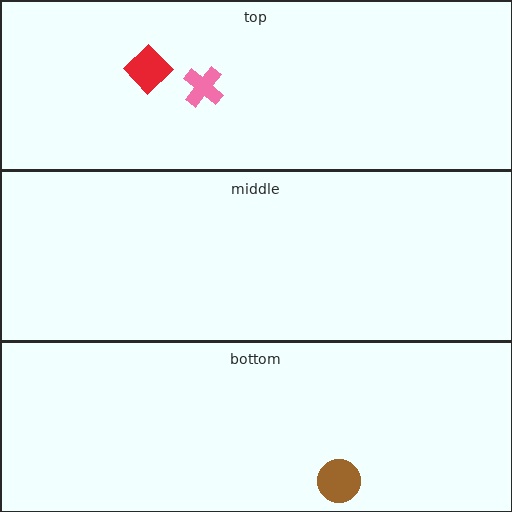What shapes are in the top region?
The pink cross, the red diamond.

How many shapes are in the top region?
2.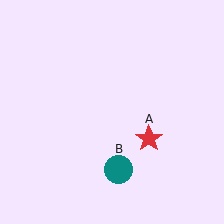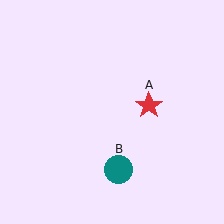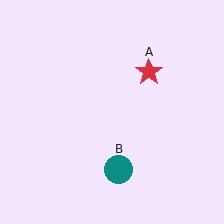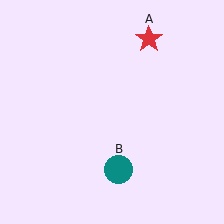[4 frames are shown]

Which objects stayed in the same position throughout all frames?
Teal circle (object B) remained stationary.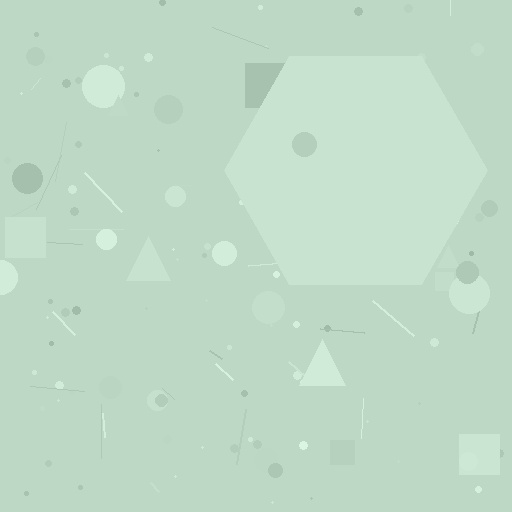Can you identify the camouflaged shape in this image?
The camouflaged shape is a hexagon.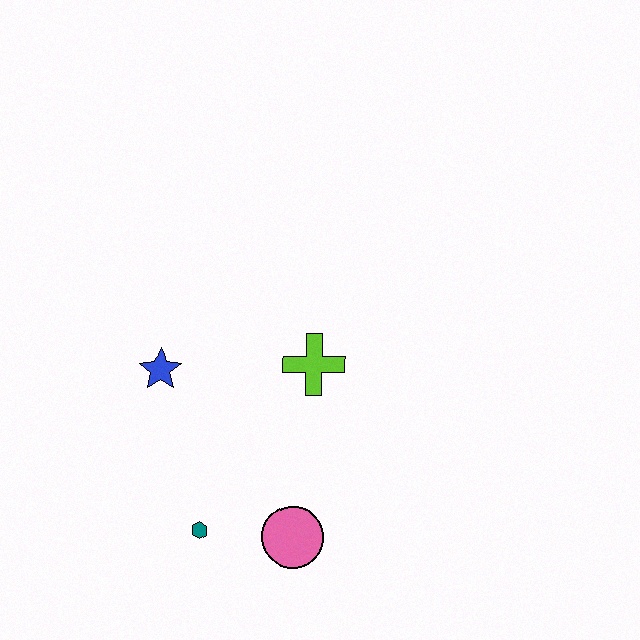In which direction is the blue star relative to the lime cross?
The blue star is to the left of the lime cross.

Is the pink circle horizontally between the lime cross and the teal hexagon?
Yes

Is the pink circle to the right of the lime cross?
No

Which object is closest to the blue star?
The lime cross is closest to the blue star.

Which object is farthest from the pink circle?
The blue star is farthest from the pink circle.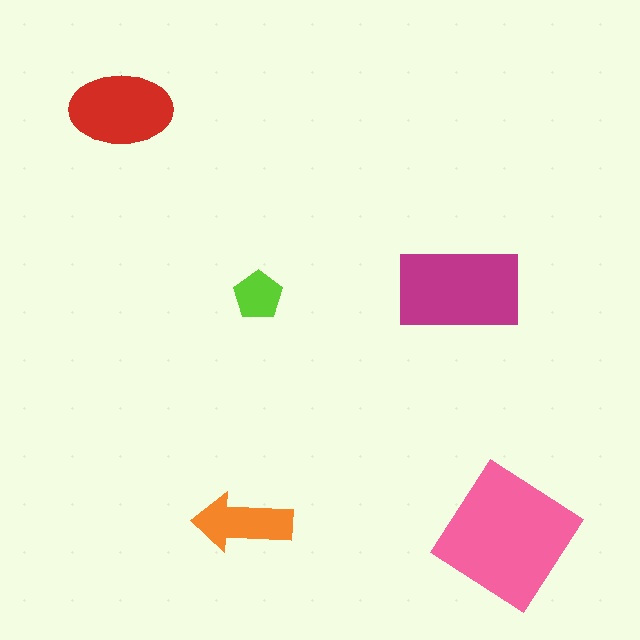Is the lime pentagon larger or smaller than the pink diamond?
Smaller.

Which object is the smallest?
The lime pentagon.